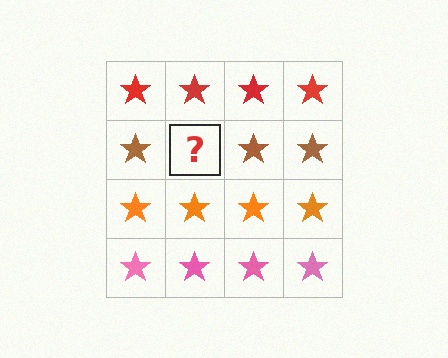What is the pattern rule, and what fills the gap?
The rule is that each row has a consistent color. The gap should be filled with a brown star.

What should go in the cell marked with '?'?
The missing cell should contain a brown star.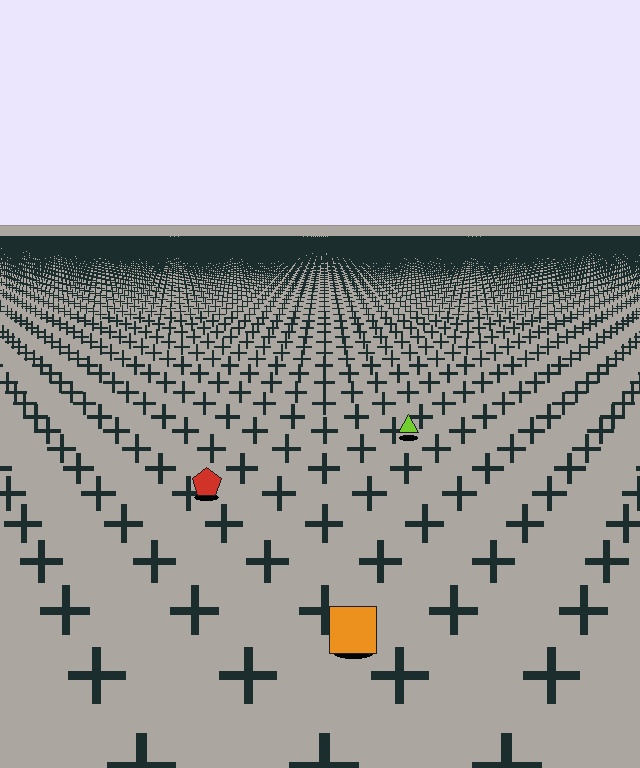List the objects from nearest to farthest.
From nearest to farthest: the orange square, the red pentagon, the lime triangle.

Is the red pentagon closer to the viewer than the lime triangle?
Yes. The red pentagon is closer — you can tell from the texture gradient: the ground texture is coarser near it.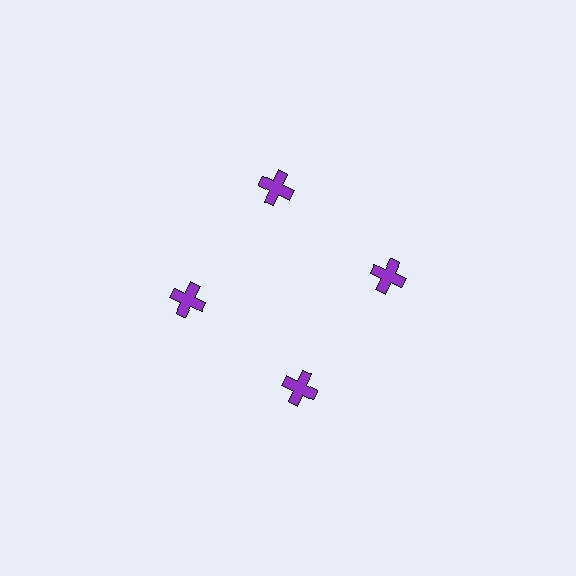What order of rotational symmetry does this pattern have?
This pattern has 4-fold rotational symmetry.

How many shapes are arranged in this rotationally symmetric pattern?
There are 4 shapes, arranged in 4 groups of 1.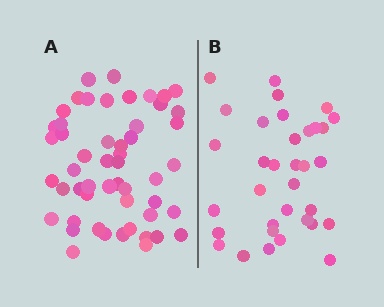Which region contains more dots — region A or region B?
Region A (the left region) has more dots.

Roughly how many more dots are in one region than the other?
Region A has approximately 20 more dots than region B.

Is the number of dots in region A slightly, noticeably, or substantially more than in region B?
Region A has substantially more. The ratio is roughly 1.5 to 1.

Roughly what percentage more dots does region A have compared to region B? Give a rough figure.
About 55% more.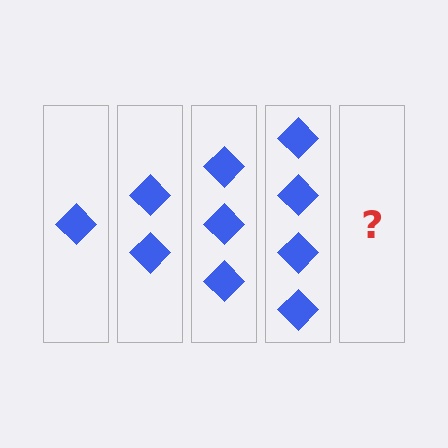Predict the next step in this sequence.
The next step is 5 diamonds.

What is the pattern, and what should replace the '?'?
The pattern is that each step adds one more diamond. The '?' should be 5 diamonds.